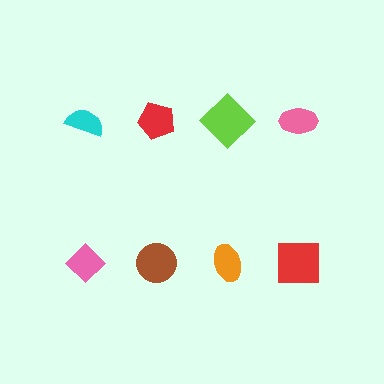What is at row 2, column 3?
An orange ellipse.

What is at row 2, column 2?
A brown circle.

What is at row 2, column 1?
A pink diamond.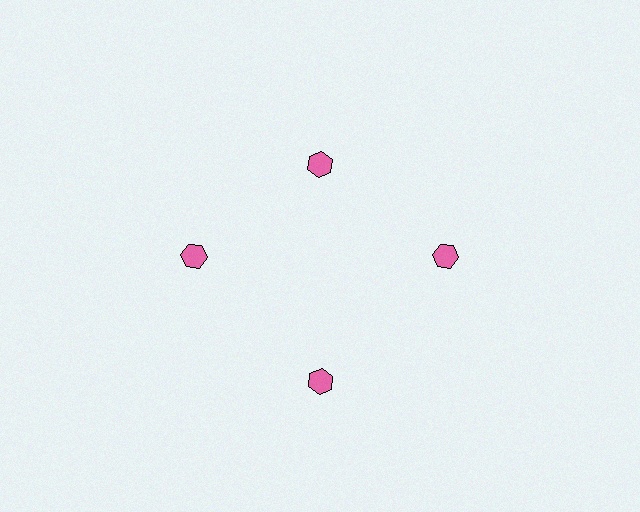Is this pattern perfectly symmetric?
No. The 4 pink hexagons are arranged in a ring, but one element near the 12 o'clock position is pulled inward toward the center, breaking the 4-fold rotational symmetry.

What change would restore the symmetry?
The symmetry would be restored by moving it outward, back onto the ring so that all 4 hexagons sit at equal angles and equal distance from the center.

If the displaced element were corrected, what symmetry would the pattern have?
It would have 4-fold rotational symmetry — the pattern would map onto itself every 90 degrees.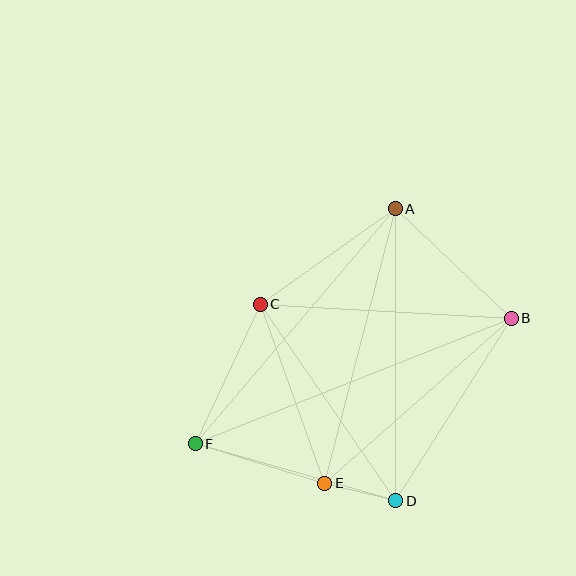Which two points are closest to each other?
Points D and E are closest to each other.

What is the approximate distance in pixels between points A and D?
The distance between A and D is approximately 292 pixels.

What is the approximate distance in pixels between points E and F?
The distance between E and F is approximately 135 pixels.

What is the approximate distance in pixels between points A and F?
The distance between A and F is approximately 309 pixels.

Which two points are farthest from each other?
Points B and F are farthest from each other.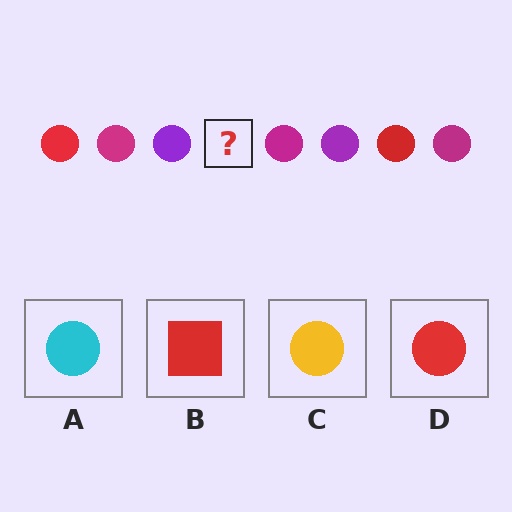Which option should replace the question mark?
Option D.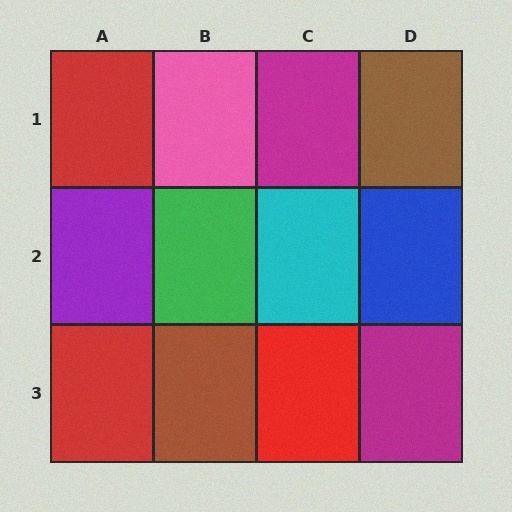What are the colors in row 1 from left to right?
Red, pink, magenta, brown.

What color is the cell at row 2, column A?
Purple.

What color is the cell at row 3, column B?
Brown.